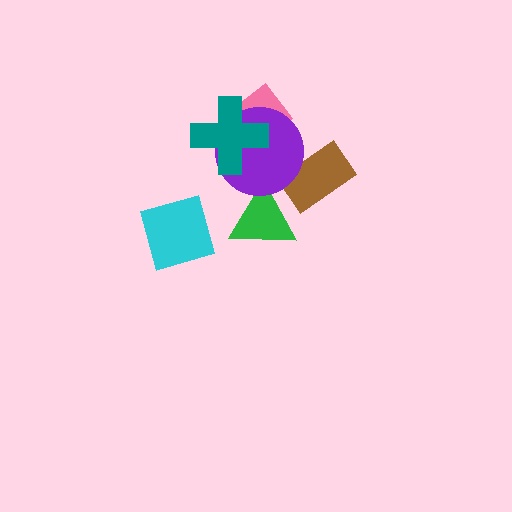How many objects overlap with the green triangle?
1 object overlaps with the green triangle.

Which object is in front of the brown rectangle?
The purple circle is in front of the brown rectangle.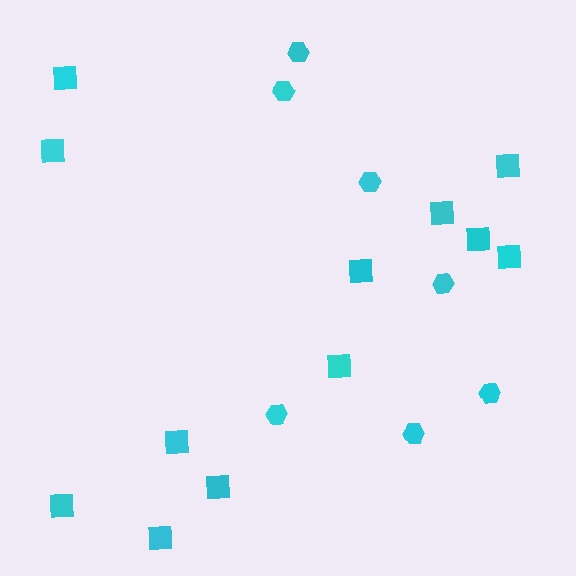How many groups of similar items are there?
There are 2 groups: one group of hexagons (7) and one group of squares (12).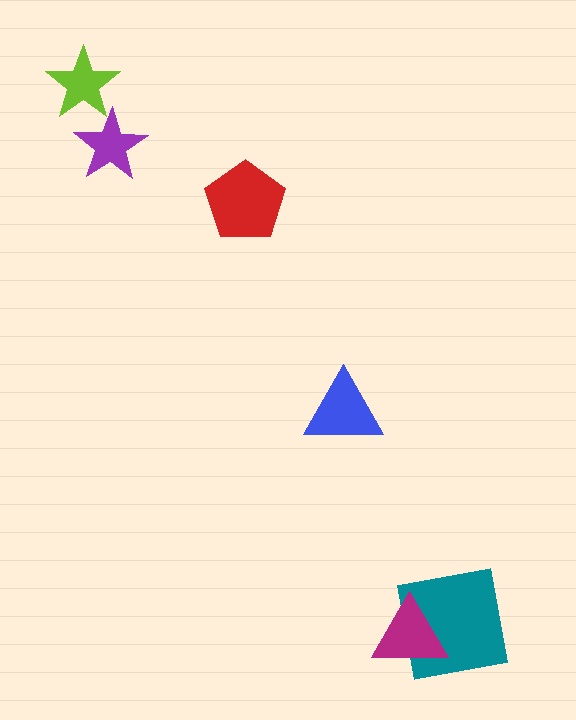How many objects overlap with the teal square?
1 object overlaps with the teal square.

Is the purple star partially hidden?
Yes, it is partially covered by another shape.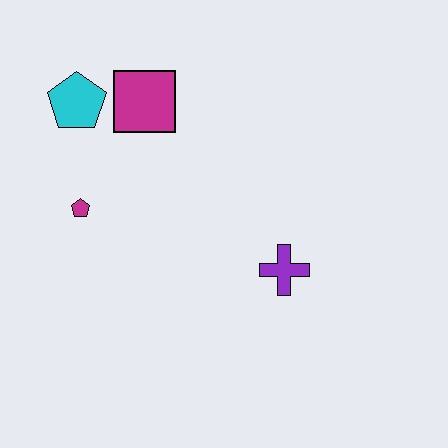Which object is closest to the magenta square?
The cyan pentagon is closest to the magenta square.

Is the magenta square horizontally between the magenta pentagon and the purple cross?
Yes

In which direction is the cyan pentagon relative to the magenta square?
The cyan pentagon is to the left of the magenta square.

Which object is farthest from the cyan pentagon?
The purple cross is farthest from the cyan pentagon.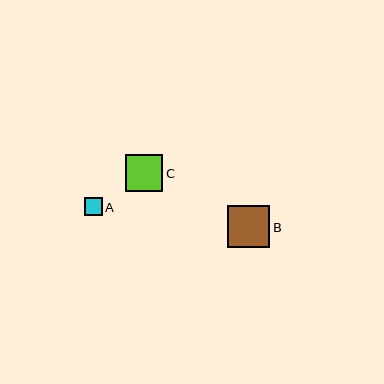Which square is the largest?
Square B is the largest with a size of approximately 43 pixels.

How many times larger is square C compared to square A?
Square C is approximately 2.1 times the size of square A.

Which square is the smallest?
Square A is the smallest with a size of approximately 18 pixels.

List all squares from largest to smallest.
From largest to smallest: B, C, A.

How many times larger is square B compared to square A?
Square B is approximately 2.3 times the size of square A.